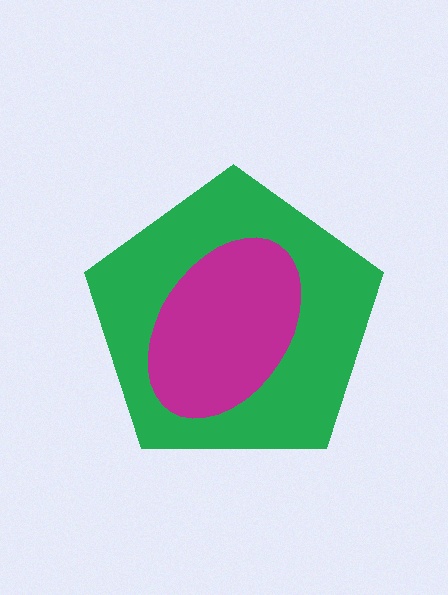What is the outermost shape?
The green pentagon.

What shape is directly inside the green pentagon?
The magenta ellipse.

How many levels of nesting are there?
2.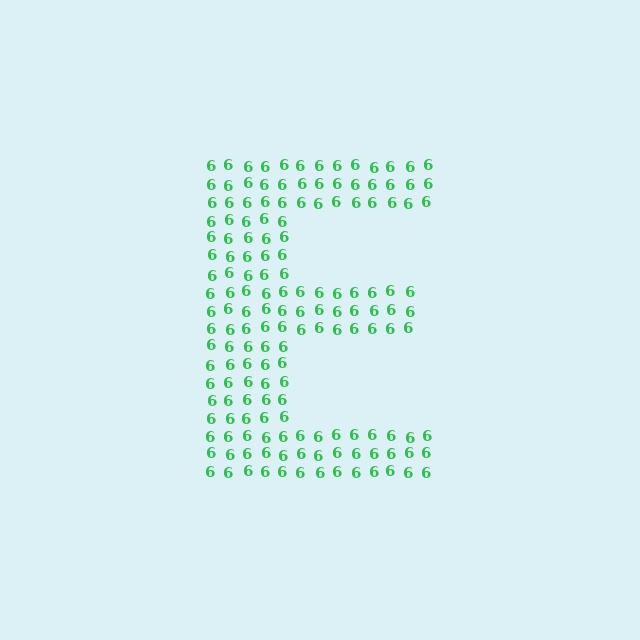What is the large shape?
The large shape is the letter E.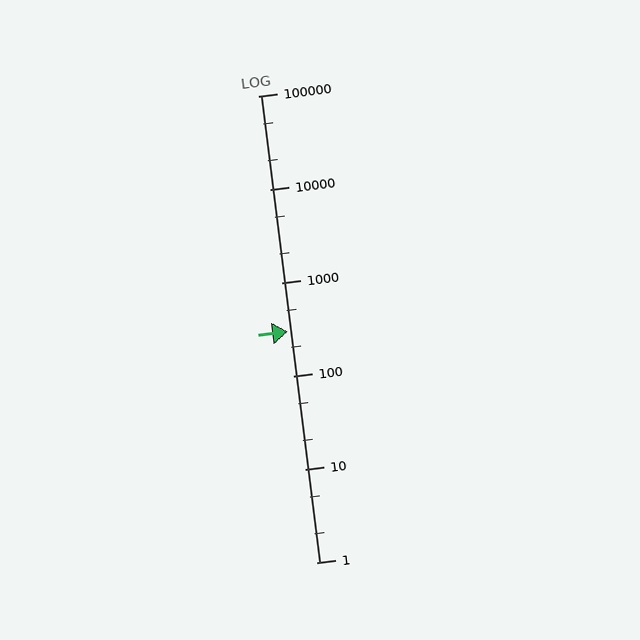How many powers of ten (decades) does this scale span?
The scale spans 5 decades, from 1 to 100000.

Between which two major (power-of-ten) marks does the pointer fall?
The pointer is between 100 and 1000.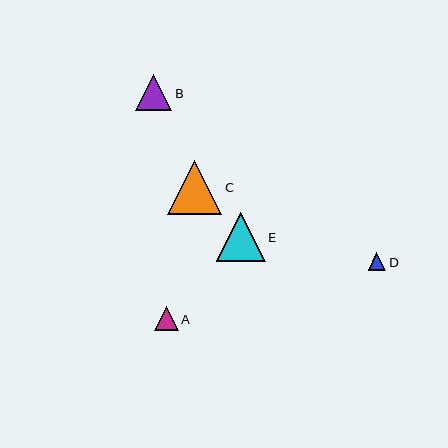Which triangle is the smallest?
Triangle D is the smallest with a size of approximately 18 pixels.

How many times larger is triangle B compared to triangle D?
Triangle B is approximately 2.0 times the size of triangle D.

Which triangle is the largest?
Triangle C is the largest with a size of approximately 54 pixels.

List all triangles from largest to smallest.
From largest to smallest: C, E, B, A, D.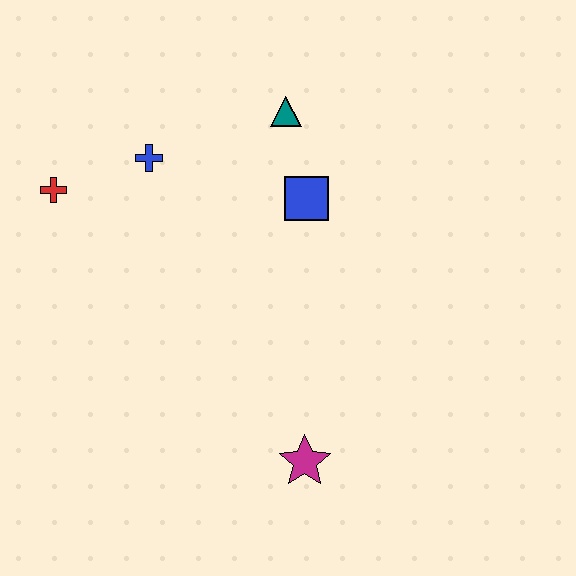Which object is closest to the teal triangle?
The blue square is closest to the teal triangle.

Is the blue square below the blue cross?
Yes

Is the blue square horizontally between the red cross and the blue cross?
No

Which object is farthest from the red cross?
The magenta star is farthest from the red cross.